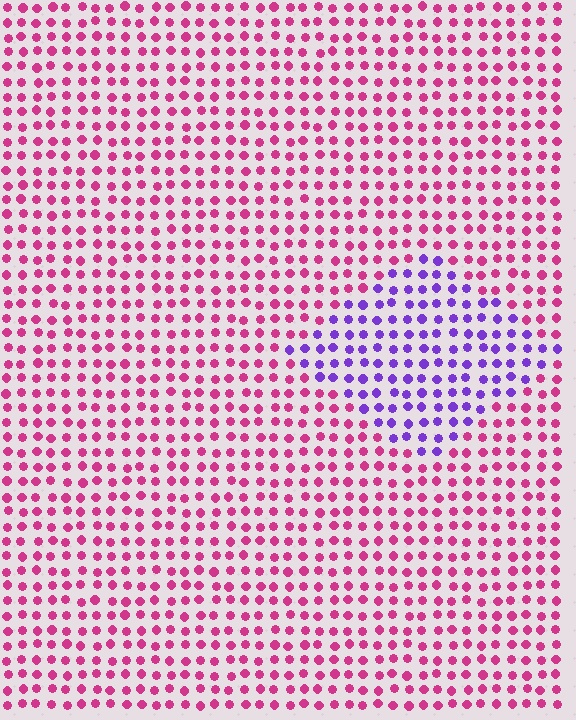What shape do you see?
I see a diamond.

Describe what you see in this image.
The image is filled with small magenta elements in a uniform arrangement. A diamond-shaped region is visible where the elements are tinted to a slightly different hue, forming a subtle color boundary.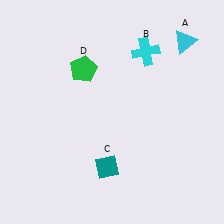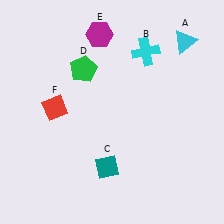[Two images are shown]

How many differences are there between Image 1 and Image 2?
There are 2 differences between the two images.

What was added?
A magenta hexagon (E), a red diamond (F) were added in Image 2.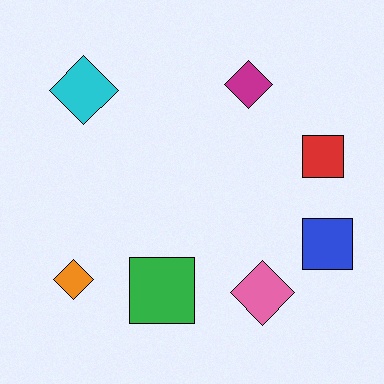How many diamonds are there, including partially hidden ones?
There are 4 diamonds.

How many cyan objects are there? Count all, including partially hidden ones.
There is 1 cyan object.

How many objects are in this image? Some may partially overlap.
There are 7 objects.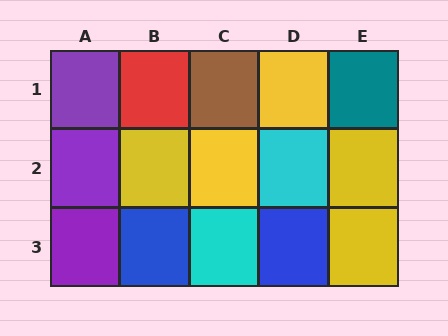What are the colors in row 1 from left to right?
Purple, red, brown, yellow, teal.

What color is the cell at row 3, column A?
Purple.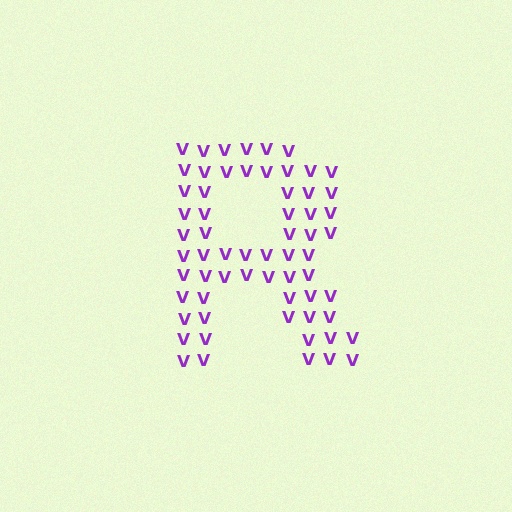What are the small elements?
The small elements are letter V's.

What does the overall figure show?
The overall figure shows the letter R.